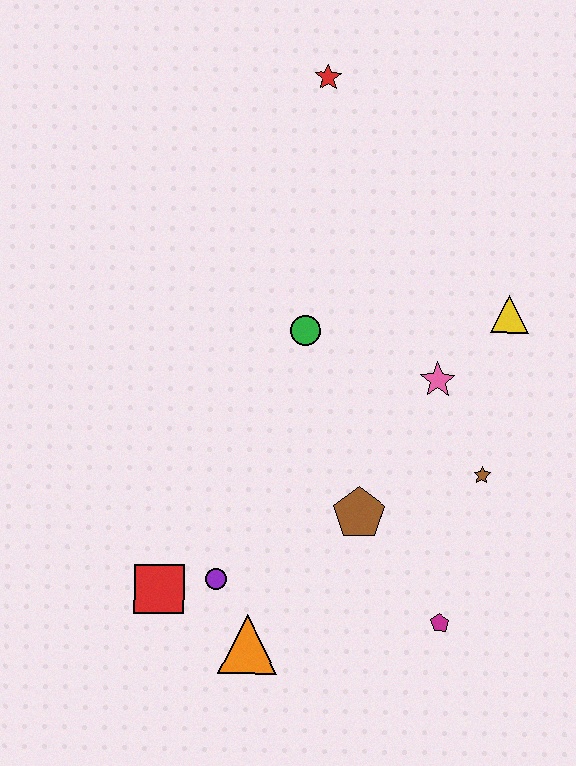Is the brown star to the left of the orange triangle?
No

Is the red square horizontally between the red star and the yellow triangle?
No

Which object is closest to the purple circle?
The red square is closest to the purple circle.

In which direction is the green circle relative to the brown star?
The green circle is to the left of the brown star.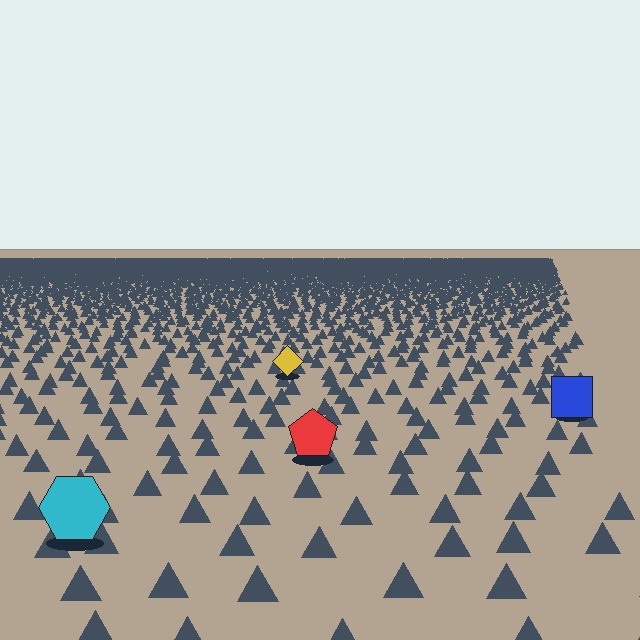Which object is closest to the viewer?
The cyan hexagon is closest. The texture marks near it are larger and more spread out.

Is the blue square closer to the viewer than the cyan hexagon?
No. The cyan hexagon is closer — you can tell from the texture gradient: the ground texture is coarser near it.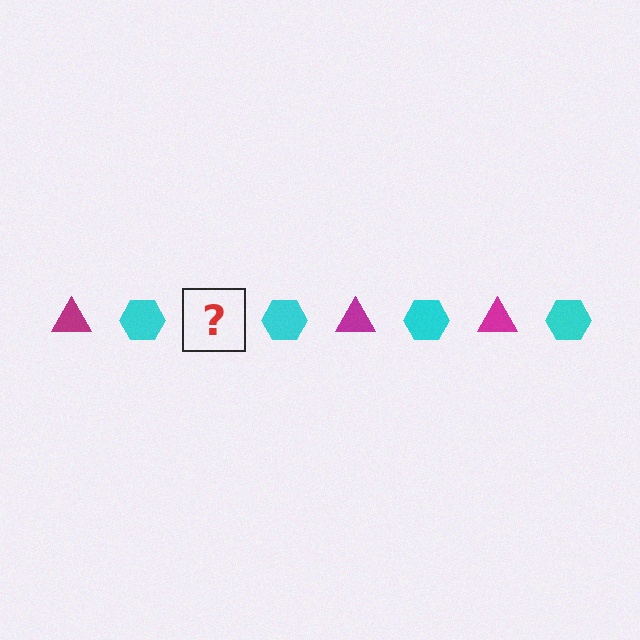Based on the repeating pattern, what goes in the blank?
The blank should be a magenta triangle.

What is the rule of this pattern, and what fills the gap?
The rule is that the pattern alternates between magenta triangle and cyan hexagon. The gap should be filled with a magenta triangle.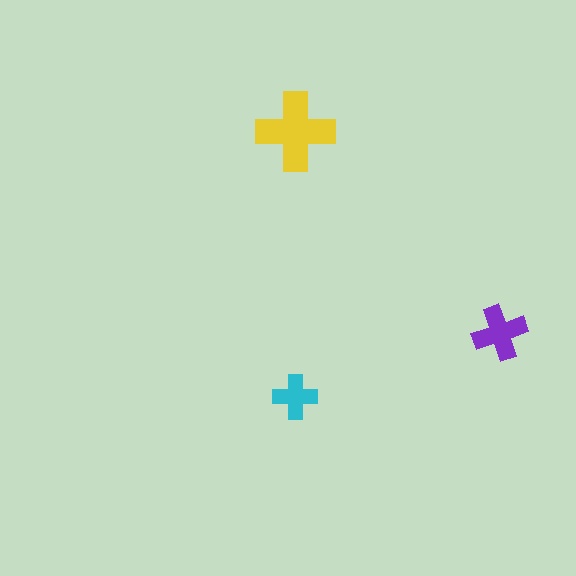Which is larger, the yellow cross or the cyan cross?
The yellow one.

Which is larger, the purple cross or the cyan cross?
The purple one.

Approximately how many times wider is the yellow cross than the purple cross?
About 1.5 times wider.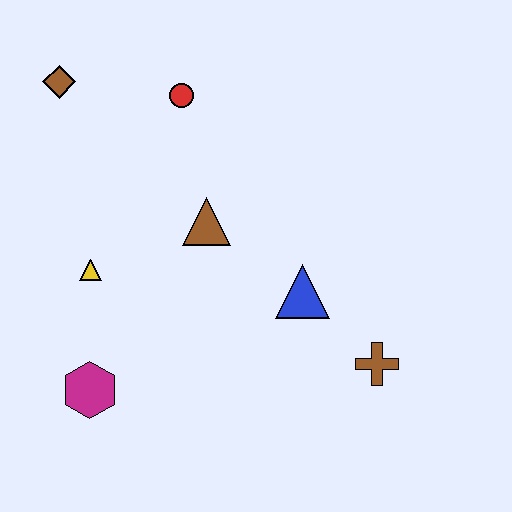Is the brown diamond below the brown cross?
No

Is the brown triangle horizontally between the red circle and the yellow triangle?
No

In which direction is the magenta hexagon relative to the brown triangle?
The magenta hexagon is below the brown triangle.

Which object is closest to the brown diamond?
The red circle is closest to the brown diamond.